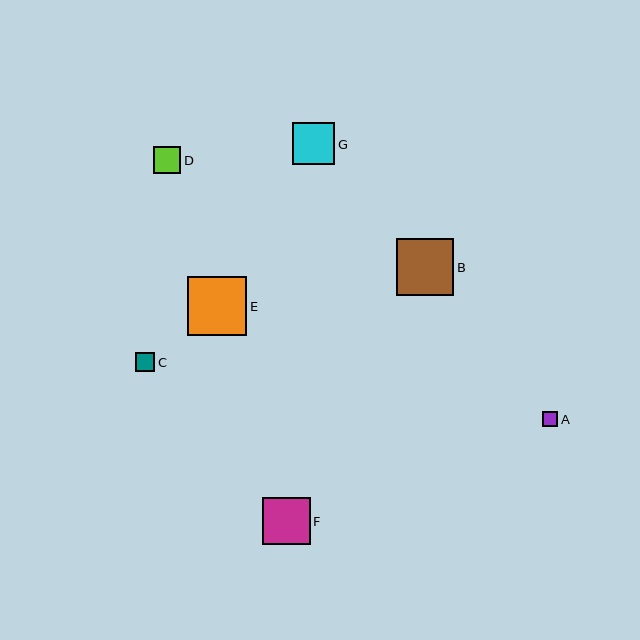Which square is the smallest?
Square A is the smallest with a size of approximately 16 pixels.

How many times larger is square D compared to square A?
Square D is approximately 1.7 times the size of square A.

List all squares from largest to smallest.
From largest to smallest: E, B, F, G, D, C, A.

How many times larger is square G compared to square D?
Square G is approximately 1.6 times the size of square D.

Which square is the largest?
Square E is the largest with a size of approximately 59 pixels.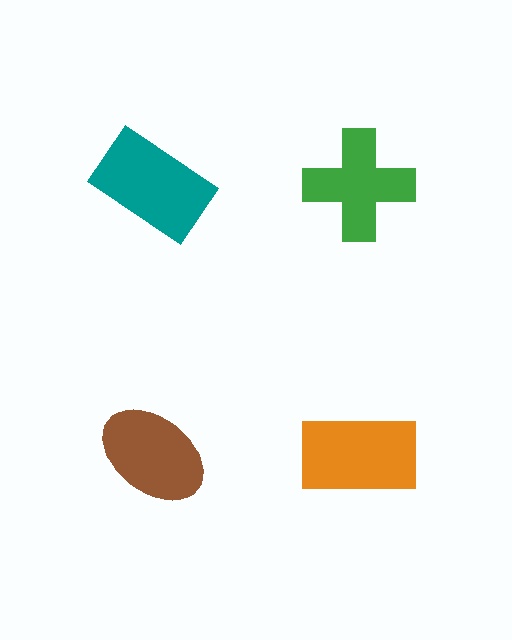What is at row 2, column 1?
A brown ellipse.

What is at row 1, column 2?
A green cross.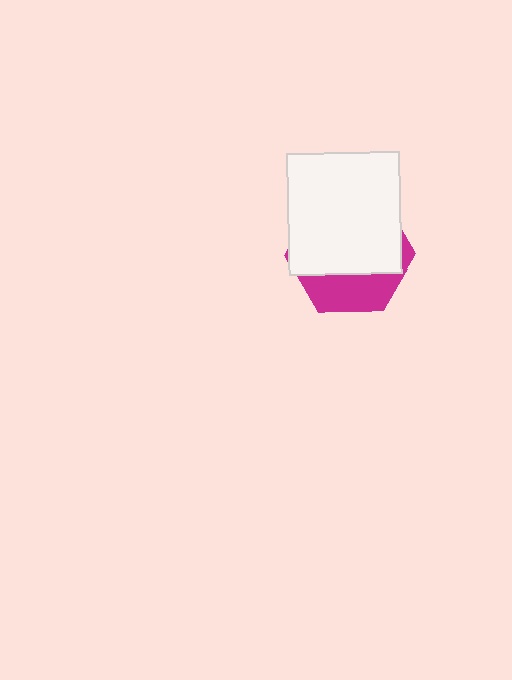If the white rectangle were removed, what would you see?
You would see the complete magenta hexagon.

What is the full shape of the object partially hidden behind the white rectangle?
The partially hidden object is a magenta hexagon.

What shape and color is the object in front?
The object in front is a white rectangle.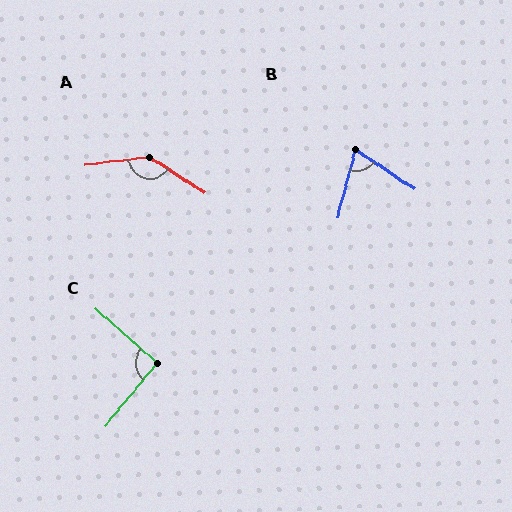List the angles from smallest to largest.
B (71°), C (92°), A (140°).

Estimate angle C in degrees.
Approximately 92 degrees.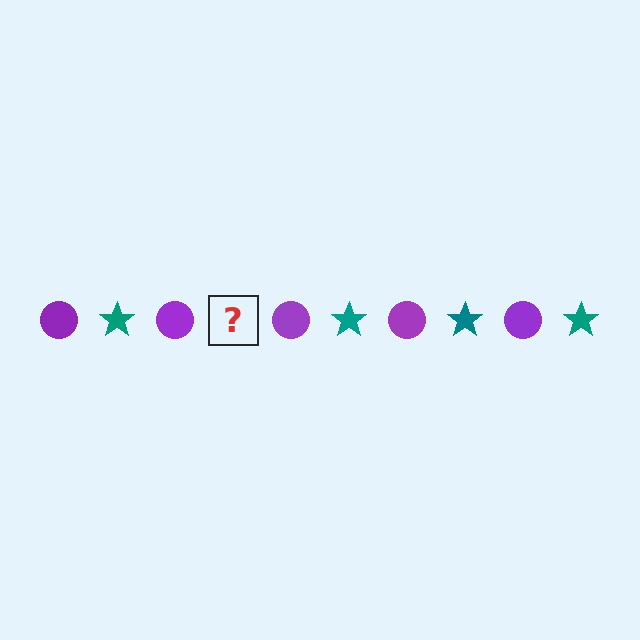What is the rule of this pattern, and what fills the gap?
The rule is that the pattern alternates between purple circle and teal star. The gap should be filled with a teal star.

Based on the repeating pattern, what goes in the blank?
The blank should be a teal star.